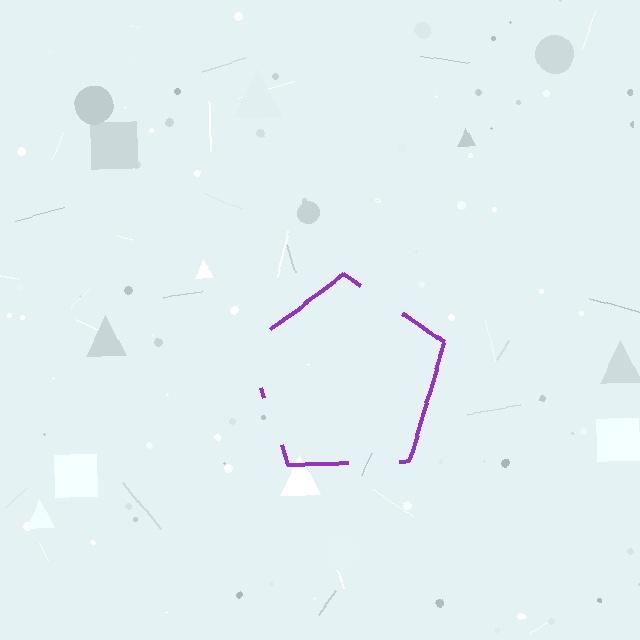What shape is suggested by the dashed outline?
The dashed outline suggests a pentagon.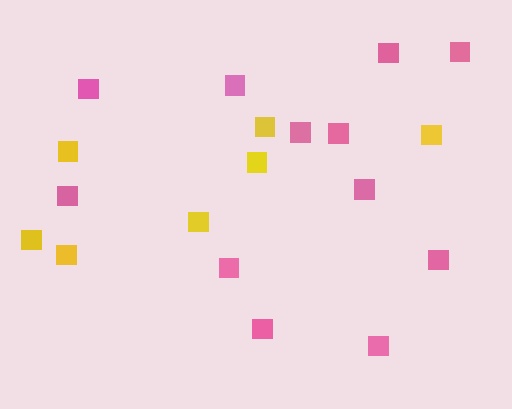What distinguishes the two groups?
There are 2 groups: one group of pink squares (12) and one group of yellow squares (7).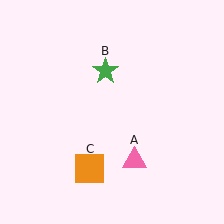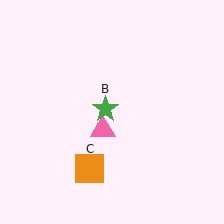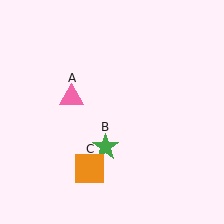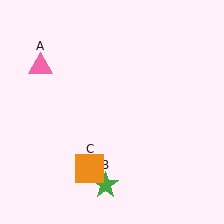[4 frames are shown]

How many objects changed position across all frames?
2 objects changed position: pink triangle (object A), green star (object B).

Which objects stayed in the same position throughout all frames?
Orange square (object C) remained stationary.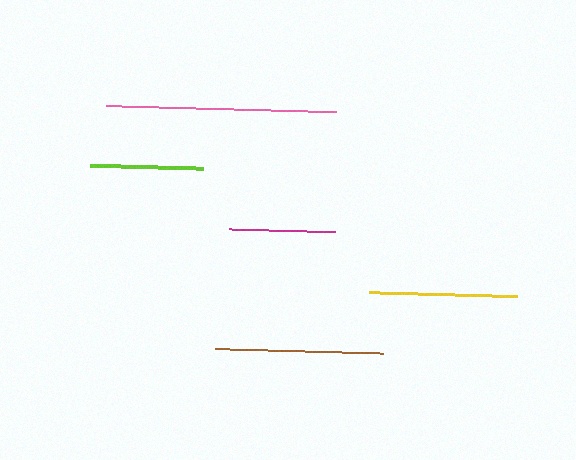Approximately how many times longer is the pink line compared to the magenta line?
The pink line is approximately 2.2 times the length of the magenta line.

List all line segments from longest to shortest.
From longest to shortest: pink, brown, yellow, lime, magenta.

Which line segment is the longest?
The pink line is the longest at approximately 230 pixels.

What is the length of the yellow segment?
The yellow segment is approximately 148 pixels long.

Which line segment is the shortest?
The magenta line is the shortest at approximately 106 pixels.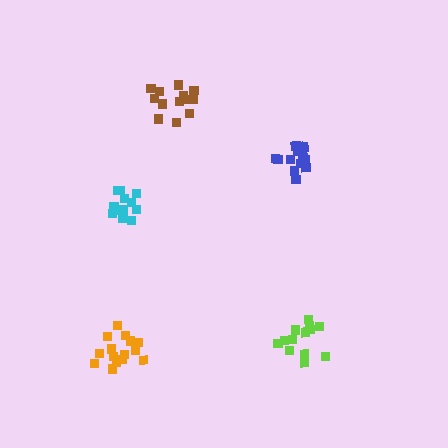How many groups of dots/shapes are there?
There are 5 groups.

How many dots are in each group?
Group 1: 15 dots, Group 2: 15 dots, Group 3: 12 dots, Group 4: 13 dots, Group 5: 13 dots (68 total).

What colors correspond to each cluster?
The clusters are colored: orange, blue, cyan, lime, brown.